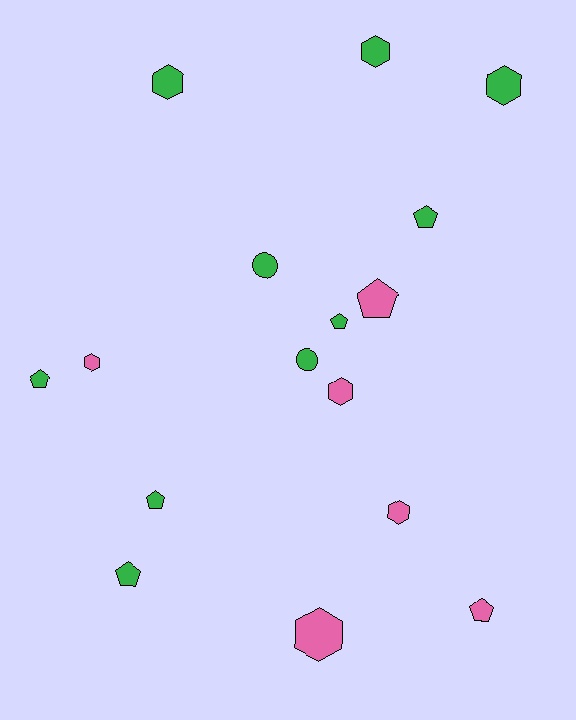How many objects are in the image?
There are 16 objects.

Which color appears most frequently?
Green, with 10 objects.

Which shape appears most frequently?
Hexagon, with 7 objects.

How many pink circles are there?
There are no pink circles.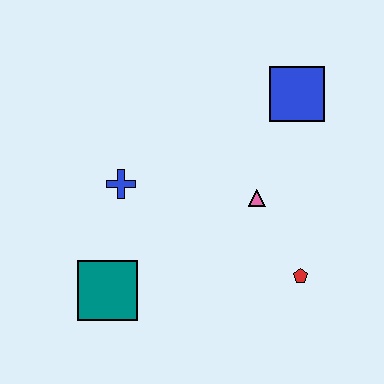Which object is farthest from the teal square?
The blue square is farthest from the teal square.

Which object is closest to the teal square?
The blue cross is closest to the teal square.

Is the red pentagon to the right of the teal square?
Yes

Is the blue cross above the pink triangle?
Yes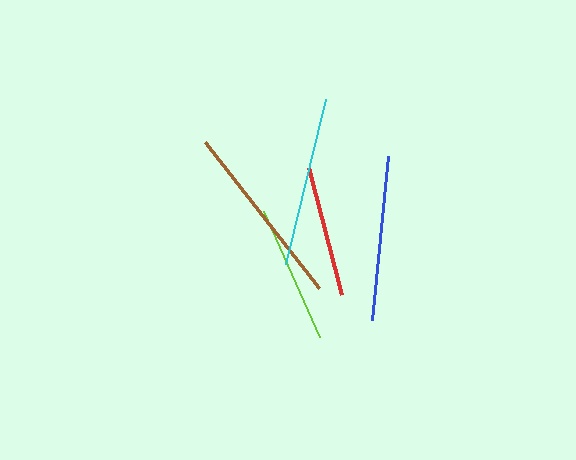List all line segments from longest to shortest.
From longest to shortest: brown, cyan, blue, lime, red.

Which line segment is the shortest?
The red line is the shortest at approximately 131 pixels.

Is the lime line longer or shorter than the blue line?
The blue line is longer than the lime line.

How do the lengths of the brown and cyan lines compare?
The brown and cyan lines are approximately the same length.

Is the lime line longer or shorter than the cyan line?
The cyan line is longer than the lime line.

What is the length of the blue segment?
The blue segment is approximately 164 pixels long.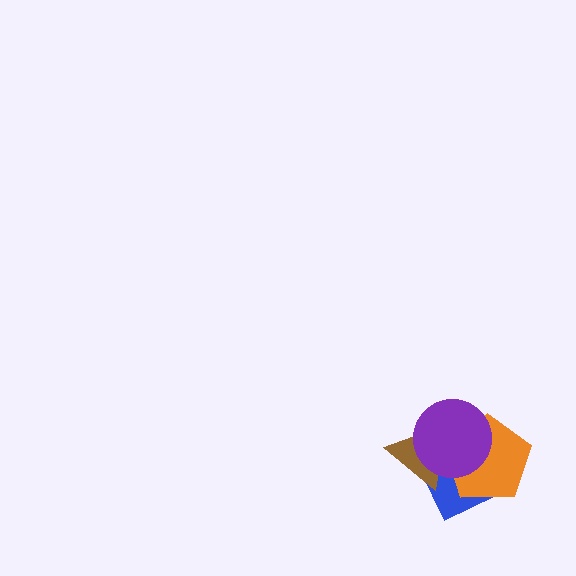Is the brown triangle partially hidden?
Yes, it is partially covered by another shape.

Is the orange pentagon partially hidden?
Yes, it is partially covered by another shape.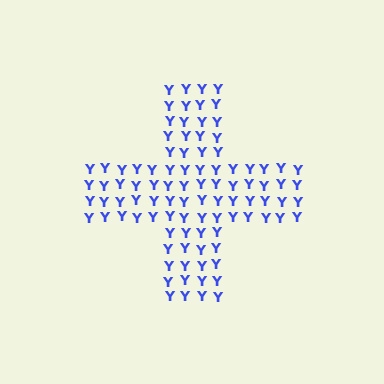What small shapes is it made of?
It is made of small letter Y's.